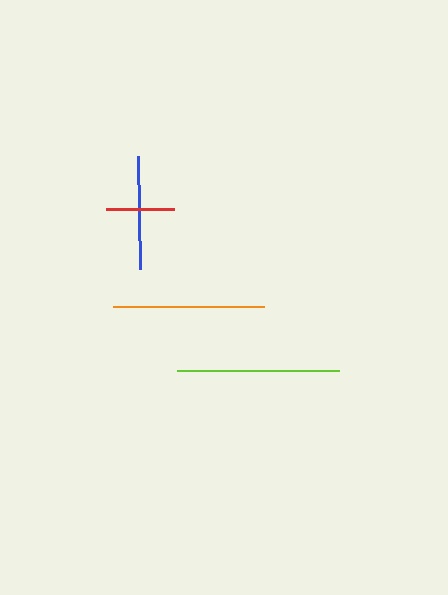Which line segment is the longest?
The lime line is the longest at approximately 162 pixels.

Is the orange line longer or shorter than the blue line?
The orange line is longer than the blue line.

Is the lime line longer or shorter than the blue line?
The lime line is longer than the blue line.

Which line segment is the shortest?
The red line is the shortest at approximately 68 pixels.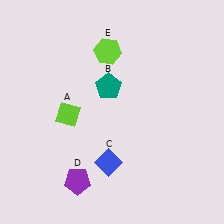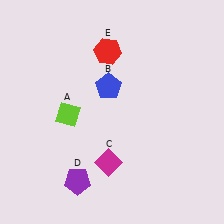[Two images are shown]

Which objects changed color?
B changed from teal to blue. C changed from blue to magenta. E changed from lime to red.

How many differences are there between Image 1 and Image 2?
There are 3 differences between the two images.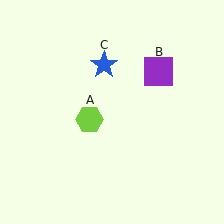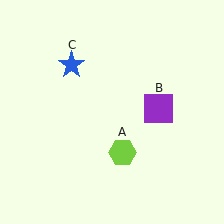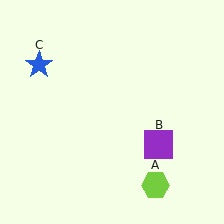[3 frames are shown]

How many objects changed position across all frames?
3 objects changed position: lime hexagon (object A), purple square (object B), blue star (object C).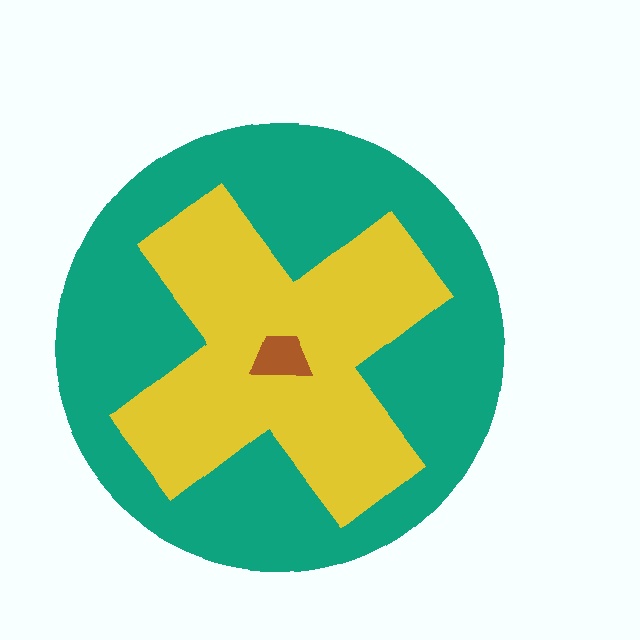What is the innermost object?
The brown trapezoid.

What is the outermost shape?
The teal circle.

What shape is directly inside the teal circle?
The yellow cross.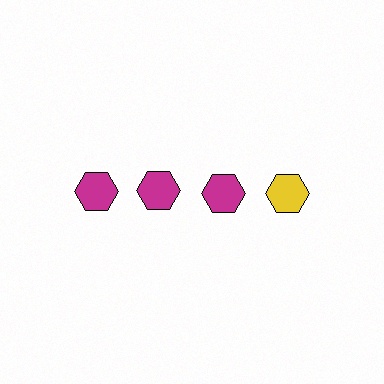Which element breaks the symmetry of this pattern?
The yellow hexagon in the top row, second from right column breaks the symmetry. All other shapes are magenta hexagons.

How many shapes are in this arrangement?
There are 4 shapes arranged in a grid pattern.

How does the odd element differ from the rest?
It has a different color: yellow instead of magenta.